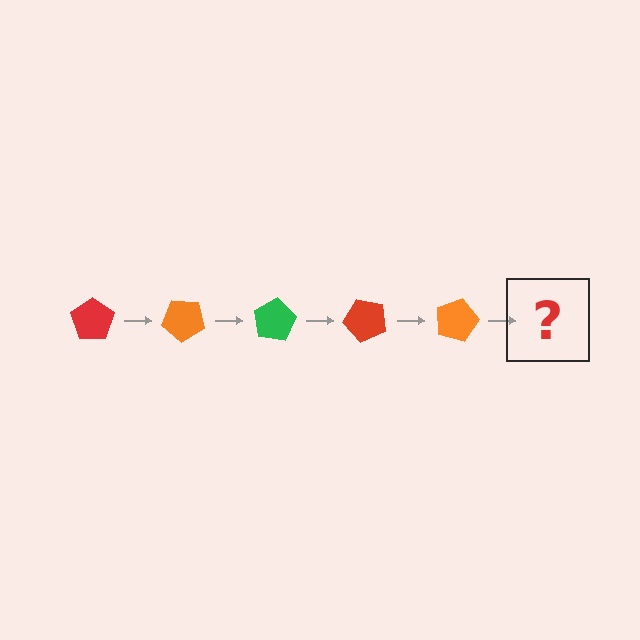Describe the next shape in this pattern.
It should be a green pentagon, rotated 200 degrees from the start.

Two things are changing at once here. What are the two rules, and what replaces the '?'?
The two rules are that it rotates 40 degrees each step and the color cycles through red, orange, and green. The '?' should be a green pentagon, rotated 200 degrees from the start.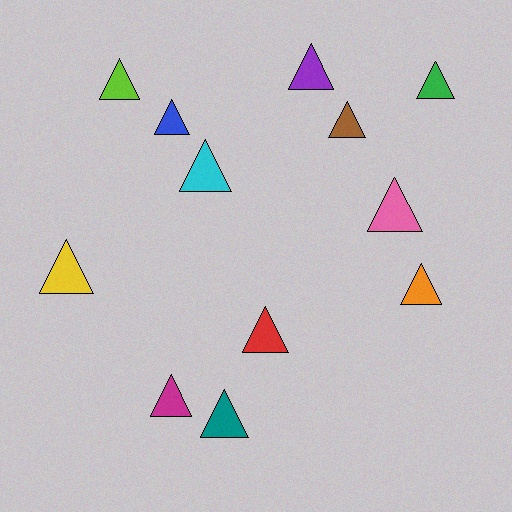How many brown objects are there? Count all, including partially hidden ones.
There is 1 brown object.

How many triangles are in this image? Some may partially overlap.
There are 12 triangles.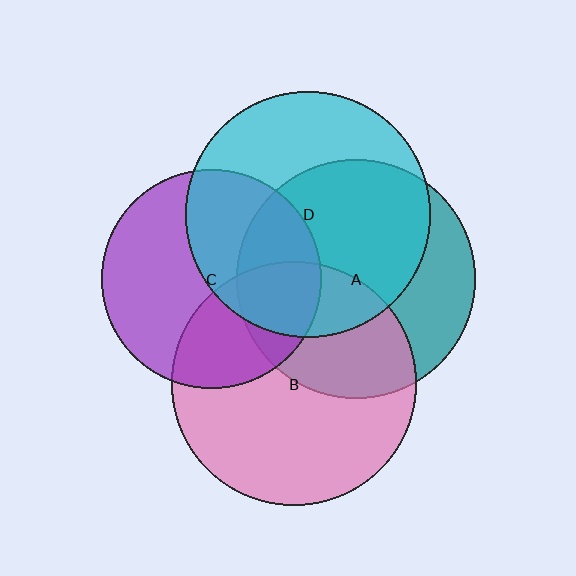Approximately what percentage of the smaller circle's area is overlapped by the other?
Approximately 40%.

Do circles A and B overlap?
Yes.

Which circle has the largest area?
Circle D (cyan).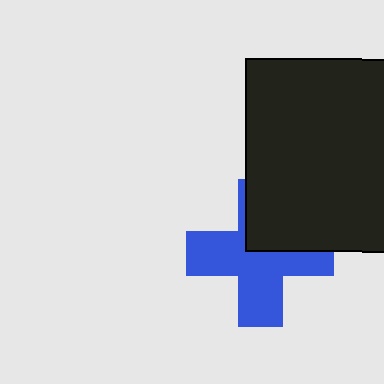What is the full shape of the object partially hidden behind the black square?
The partially hidden object is a blue cross.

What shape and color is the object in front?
The object in front is a black square.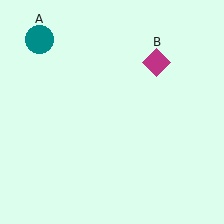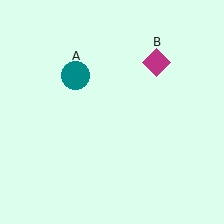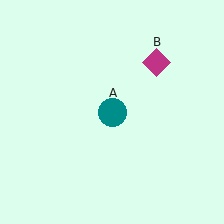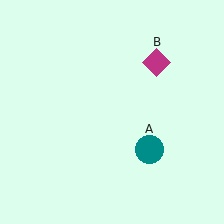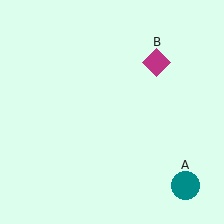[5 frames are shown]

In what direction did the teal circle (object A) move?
The teal circle (object A) moved down and to the right.